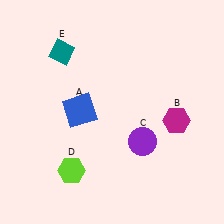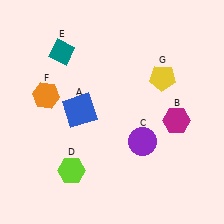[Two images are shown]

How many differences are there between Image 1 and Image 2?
There are 2 differences between the two images.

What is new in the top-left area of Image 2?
An orange hexagon (F) was added in the top-left area of Image 2.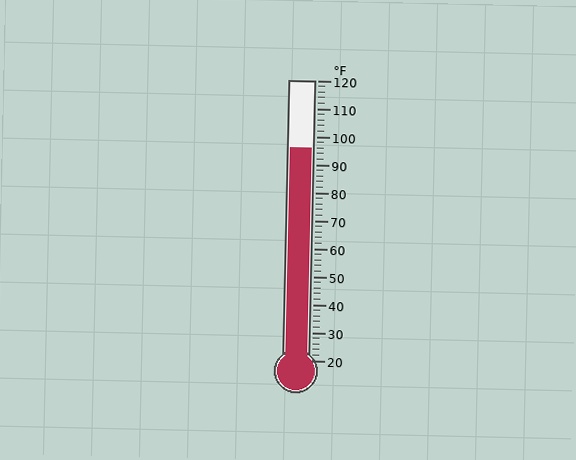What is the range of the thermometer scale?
The thermometer scale ranges from 20°F to 120°F.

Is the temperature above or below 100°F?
The temperature is below 100°F.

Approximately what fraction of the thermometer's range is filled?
The thermometer is filled to approximately 75% of its range.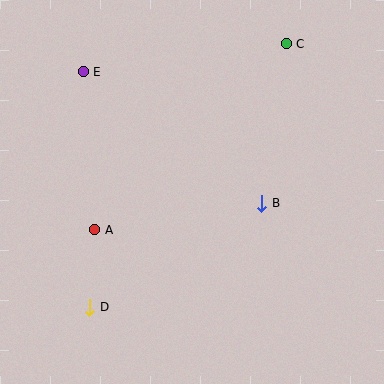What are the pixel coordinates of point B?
Point B is at (262, 203).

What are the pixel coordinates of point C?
Point C is at (286, 44).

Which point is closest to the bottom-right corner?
Point B is closest to the bottom-right corner.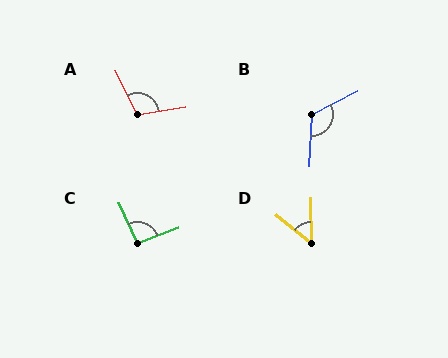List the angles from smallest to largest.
D (50°), C (93°), A (107°), B (120°).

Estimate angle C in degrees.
Approximately 93 degrees.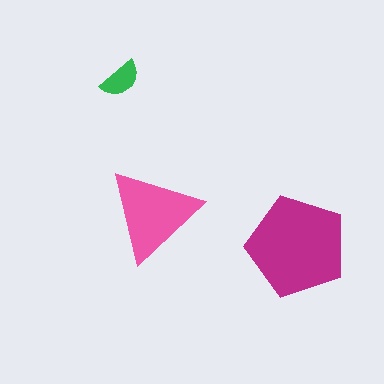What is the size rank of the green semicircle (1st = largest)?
3rd.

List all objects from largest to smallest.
The magenta pentagon, the pink triangle, the green semicircle.